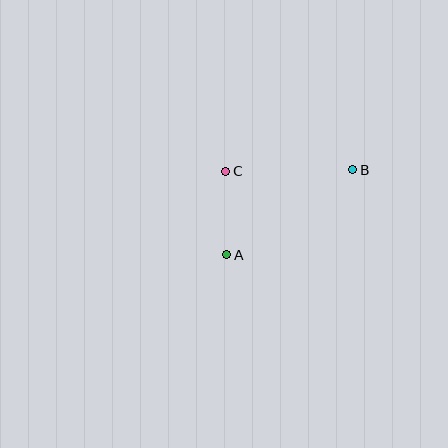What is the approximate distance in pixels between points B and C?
The distance between B and C is approximately 127 pixels.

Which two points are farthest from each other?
Points A and B are farthest from each other.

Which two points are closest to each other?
Points A and C are closest to each other.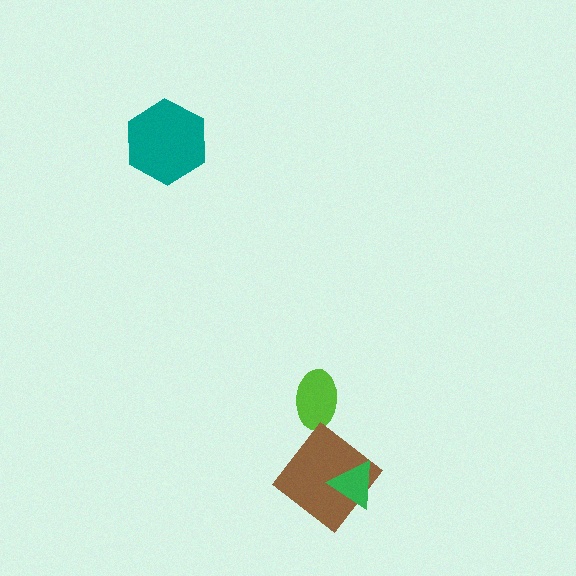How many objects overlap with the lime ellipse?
0 objects overlap with the lime ellipse.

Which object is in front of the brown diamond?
The green triangle is in front of the brown diamond.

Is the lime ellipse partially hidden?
No, no other shape covers it.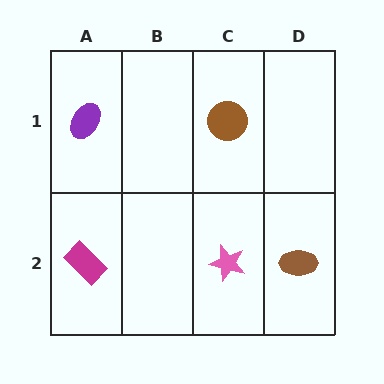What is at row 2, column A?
A magenta rectangle.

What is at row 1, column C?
A brown circle.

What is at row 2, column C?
A pink star.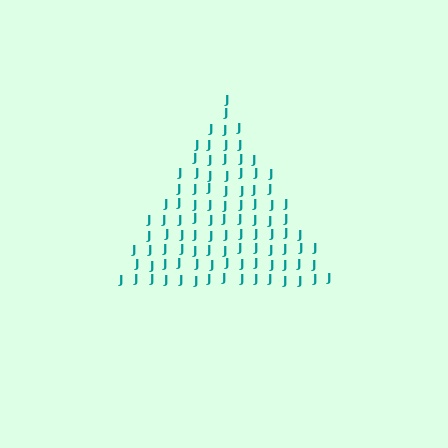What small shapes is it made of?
It is made of small letter J's.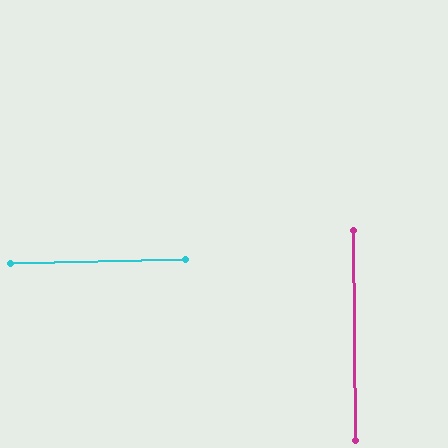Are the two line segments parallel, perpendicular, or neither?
Perpendicular — they meet at approximately 90°.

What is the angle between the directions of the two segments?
Approximately 90 degrees.